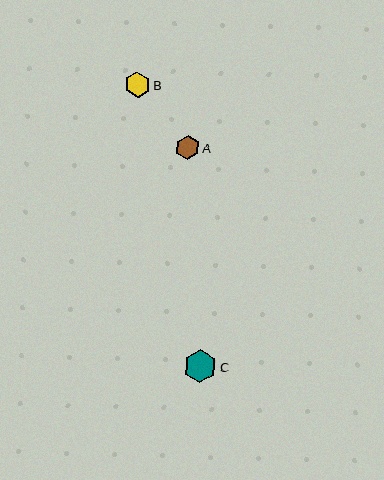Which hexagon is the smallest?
Hexagon A is the smallest with a size of approximately 24 pixels.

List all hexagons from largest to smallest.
From largest to smallest: C, B, A.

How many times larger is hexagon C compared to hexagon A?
Hexagon C is approximately 1.3 times the size of hexagon A.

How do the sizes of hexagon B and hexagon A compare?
Hexagon B and hexagon A are approximately the same size.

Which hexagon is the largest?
Hexagon C is the largest with a size of approximately 33 pixels.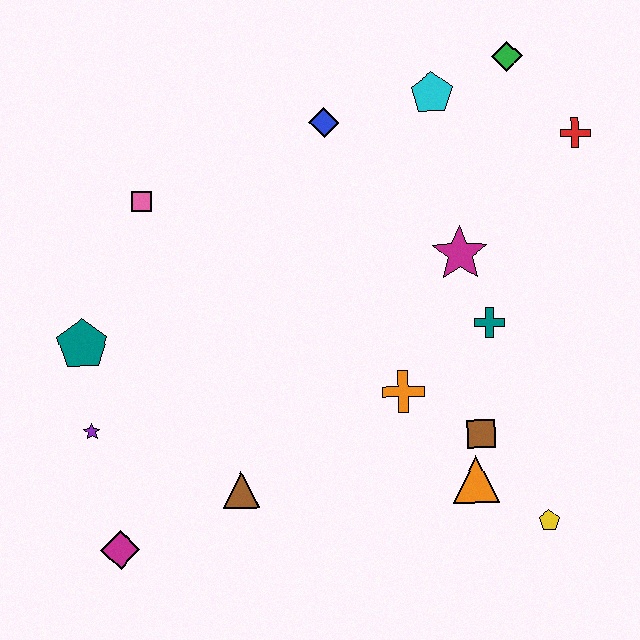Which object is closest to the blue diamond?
The cyan pentagon is closest to the blue diamond.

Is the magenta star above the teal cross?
Yes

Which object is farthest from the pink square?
The yellow pentagon is farthest from the pink square.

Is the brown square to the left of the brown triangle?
No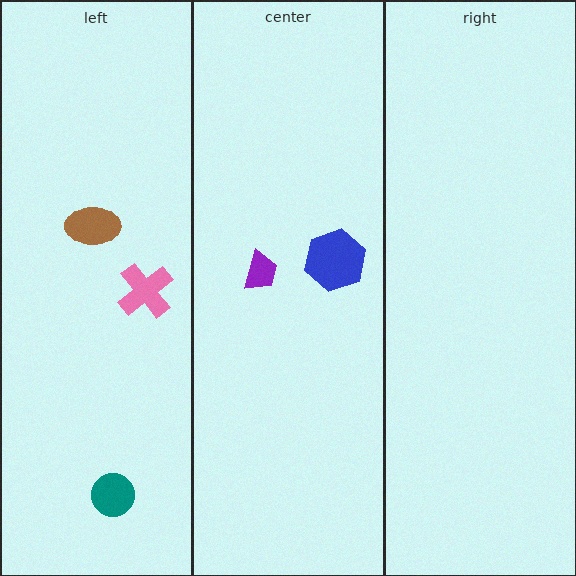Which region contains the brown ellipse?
The left region.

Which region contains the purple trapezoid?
The center region.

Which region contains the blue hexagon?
The center region.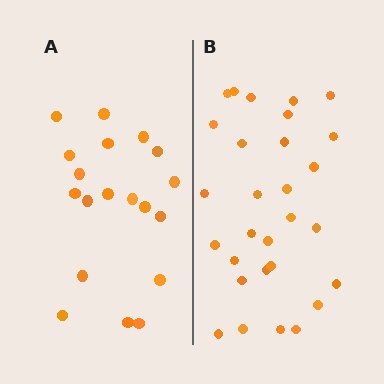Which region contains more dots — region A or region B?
Region B (the right region) has more dots.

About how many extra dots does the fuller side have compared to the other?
Region B has roughly 10 or so more dots than region A.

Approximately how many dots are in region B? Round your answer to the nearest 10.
About 30 dots. (The exact count is 29, which rounds to 30.)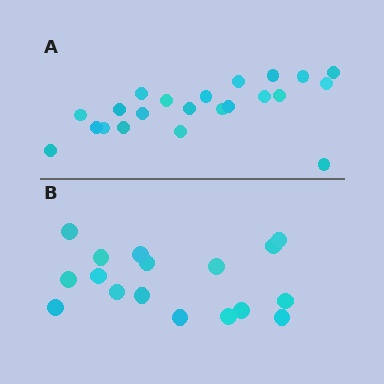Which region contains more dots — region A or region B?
Region A (the top region) has more dots.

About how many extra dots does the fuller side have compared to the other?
Region A has about 5 more dots than region B.